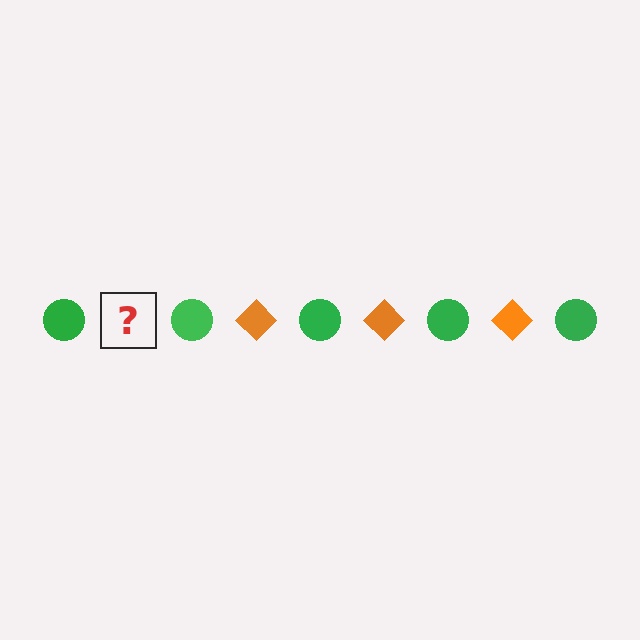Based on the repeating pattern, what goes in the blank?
The blank should be an orange diamond.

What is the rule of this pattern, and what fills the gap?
The rule is that the pattern alternates between green circle and orange diamond. The gap should be filled with an orange diamond.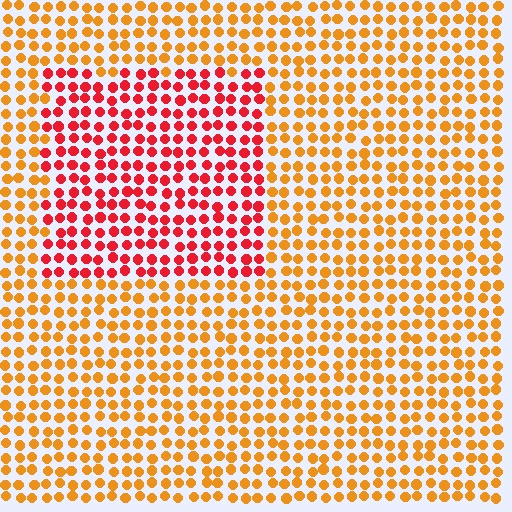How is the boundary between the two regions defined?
The boundary is defined purely by a slight shift in hue (about 40 degrees). Spacing, size, and orientation are identical on both sides.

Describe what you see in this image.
The image is filled with small orange elements in a uniform arrangement. A rectangle-shaped region is visible where the elements are tinted to a slightly different hue, forming a subtle color boundary.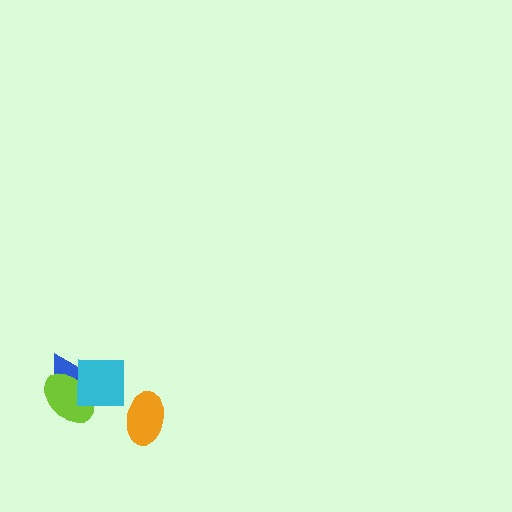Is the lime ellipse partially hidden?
Yes, it is partially covered by another shape.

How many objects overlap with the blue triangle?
2 objects overlap with the blue triangle.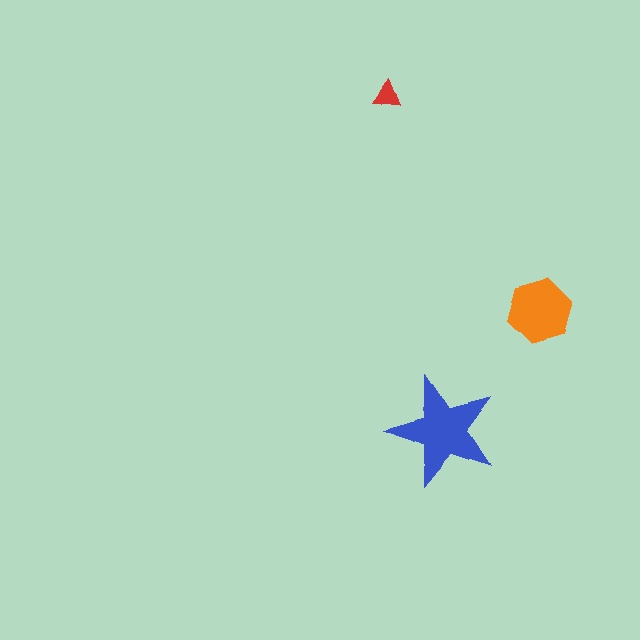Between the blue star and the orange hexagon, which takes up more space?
The blue star.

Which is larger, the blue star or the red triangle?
The blue star.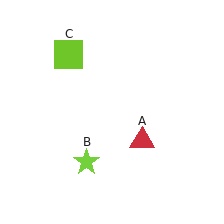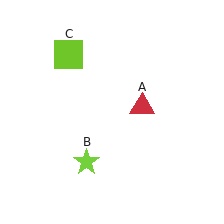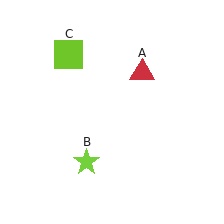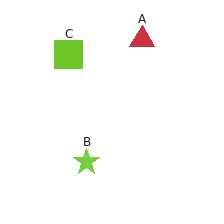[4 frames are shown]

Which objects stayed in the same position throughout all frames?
Lime star (object B) and lime square (object C) remained stationary.